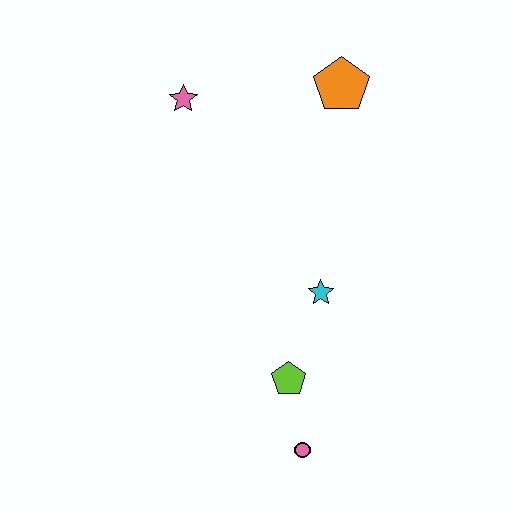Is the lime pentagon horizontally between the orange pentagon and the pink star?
Yes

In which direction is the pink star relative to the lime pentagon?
The pink star is above the lime pentagon.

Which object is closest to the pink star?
The orange pentagon is closest to the pink star.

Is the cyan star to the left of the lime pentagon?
No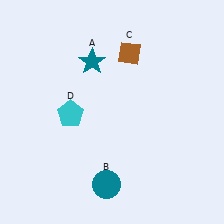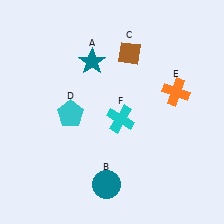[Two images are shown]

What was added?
An orange cross (E), a cyan cross (F) were added in Image 2.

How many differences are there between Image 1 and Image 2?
There are 2 differences between the two images.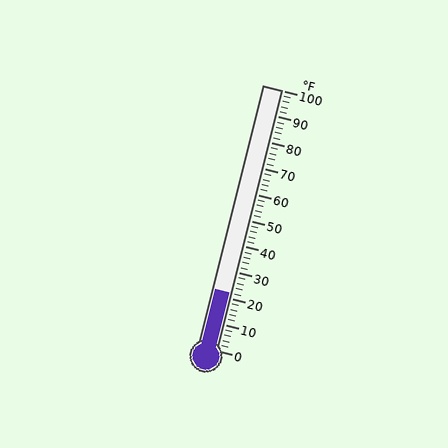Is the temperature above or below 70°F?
The temperature is below 70°F.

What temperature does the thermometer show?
The thermometer shows approximately 22°F.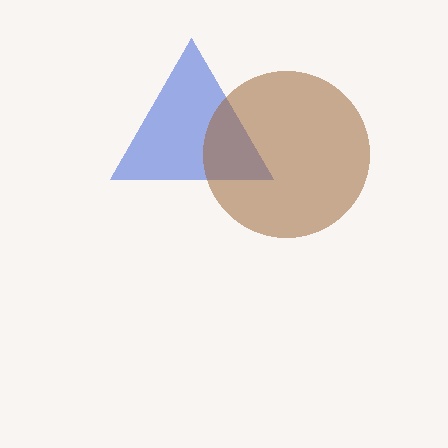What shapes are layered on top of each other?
The layered shapes are: a blue triangle, a brown circle.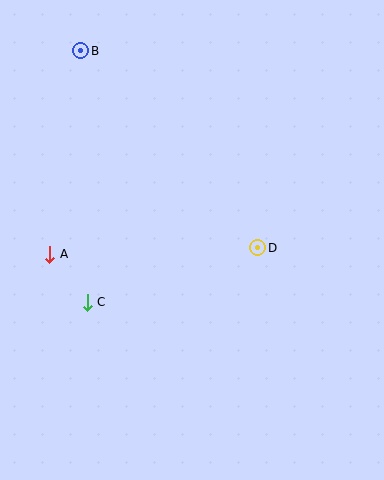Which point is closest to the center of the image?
Point D at (258, 248) is closest to the center.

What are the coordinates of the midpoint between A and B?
The midpoint between A and B is at (65, 153).